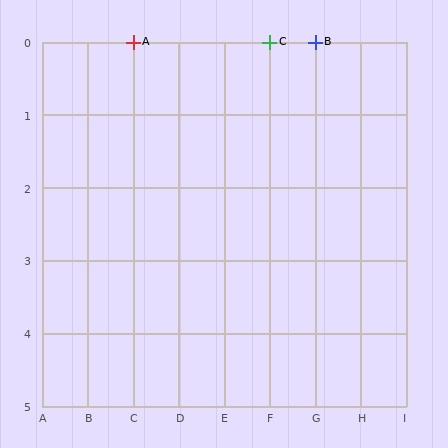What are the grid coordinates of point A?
Point A is at grid coordinates (C, 0).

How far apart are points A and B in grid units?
Points A and B are 4 columns apart.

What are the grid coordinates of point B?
Point B is at grid coordinates (G, 0).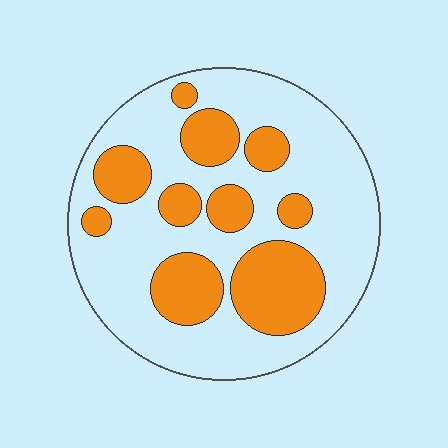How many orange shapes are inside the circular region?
10.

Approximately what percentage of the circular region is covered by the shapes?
Approximately 30%.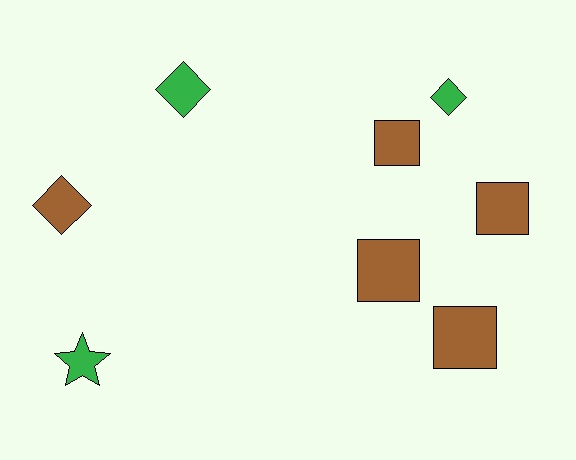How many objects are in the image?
There are 8 objects.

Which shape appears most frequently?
Square, with 4 objects.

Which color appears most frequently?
Brown, with 5 objects.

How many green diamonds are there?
There are 2 green diamonds.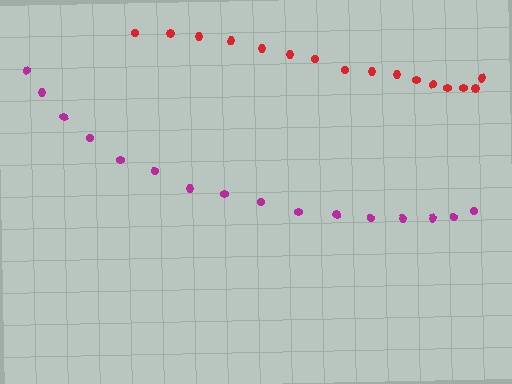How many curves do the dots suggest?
There are 2 distinct paths.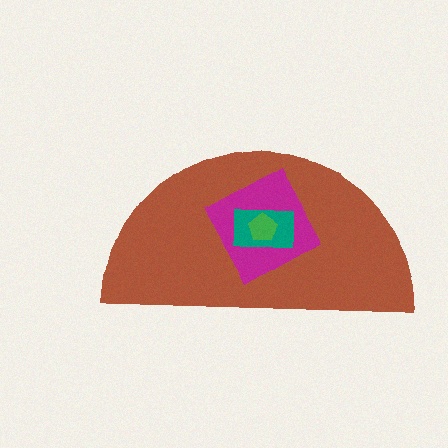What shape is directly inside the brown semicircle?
The magenta diamond.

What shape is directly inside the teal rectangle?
The green pentagon.